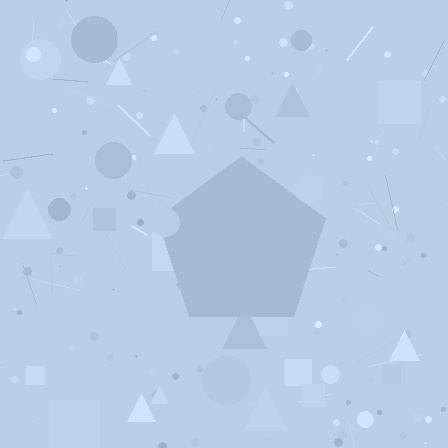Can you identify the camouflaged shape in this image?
The camouflaged shape is a pentagon.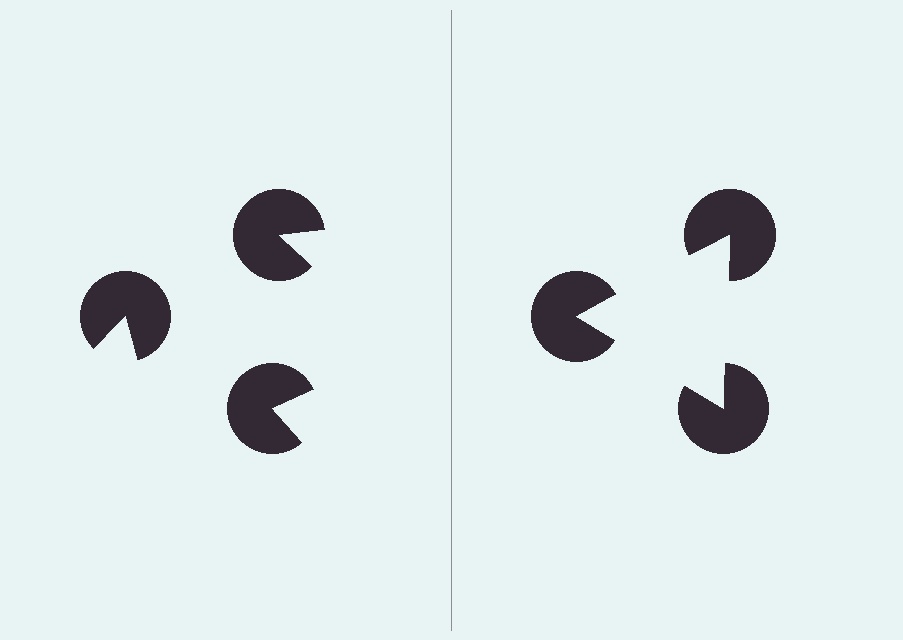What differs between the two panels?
The pac-man discs are positioned identically on both sides; only the wedge orientations differ. On the right they align to a triangle; on the left they are misaligned.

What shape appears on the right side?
An illusory triangle.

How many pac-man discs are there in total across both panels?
6 — 3 on each side.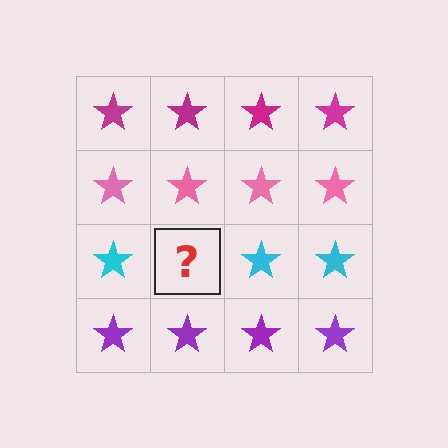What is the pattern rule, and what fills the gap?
The rule is that each row has a consistent color. The gap should be filled with a cyan star.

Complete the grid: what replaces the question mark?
The question mark should be replaced with a cyan star.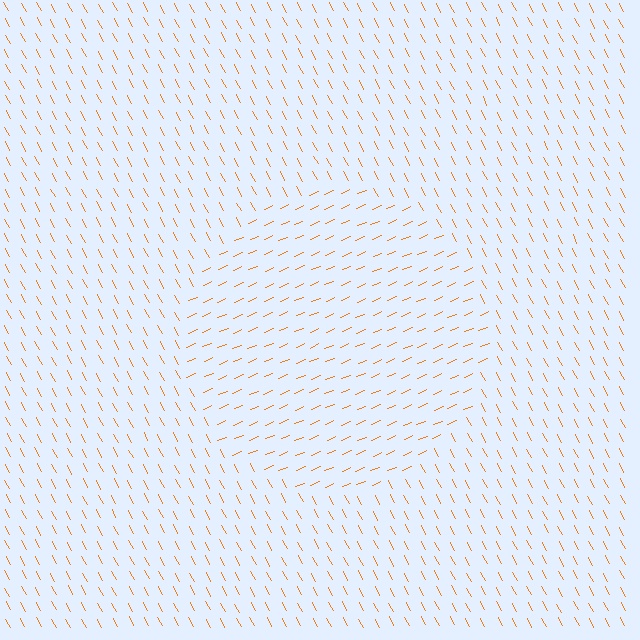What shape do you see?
I see a circle.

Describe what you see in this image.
The image is filled with small orange line segments. A circle region in the image has lines oriented differently from the surrounding lines, creating a visible texture boundary.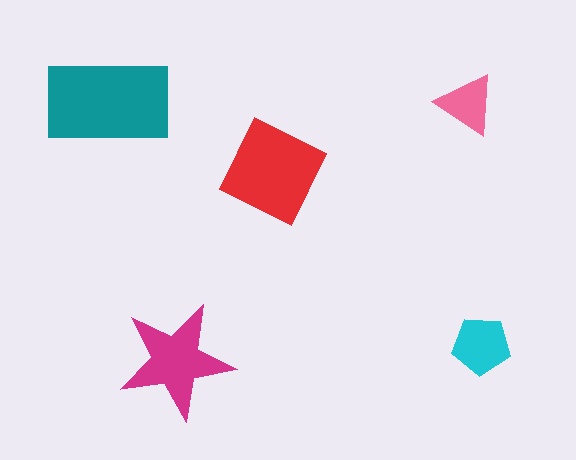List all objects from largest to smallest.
The teal rectangle, the red square, the magenta star, the cyan pentagon, the pink triangle.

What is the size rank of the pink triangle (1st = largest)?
5th.